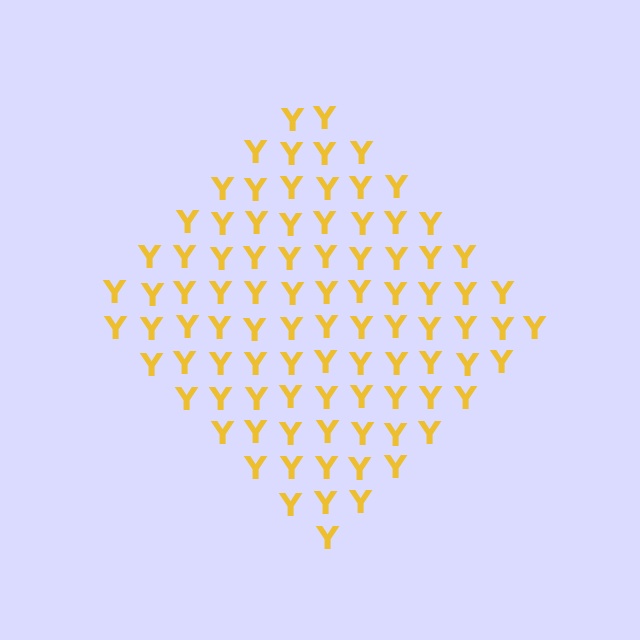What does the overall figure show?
The overall figure shows a diamond.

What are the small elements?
The small elements are letter Y's.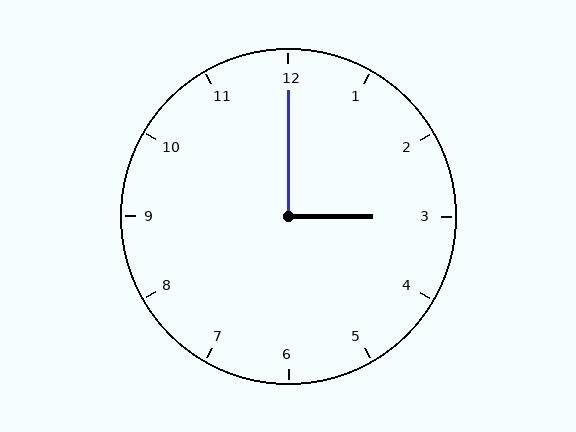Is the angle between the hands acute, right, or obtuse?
It is right.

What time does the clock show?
3:00.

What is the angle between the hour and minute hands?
Approximately 90 degrees.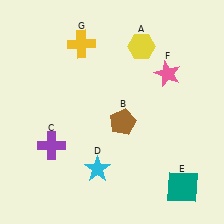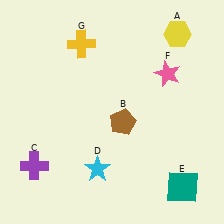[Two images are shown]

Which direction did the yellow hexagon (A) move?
The yellow hexagon (A) moved right.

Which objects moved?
The objects that moved are: the yellow hexagon (A), the purple cross (C).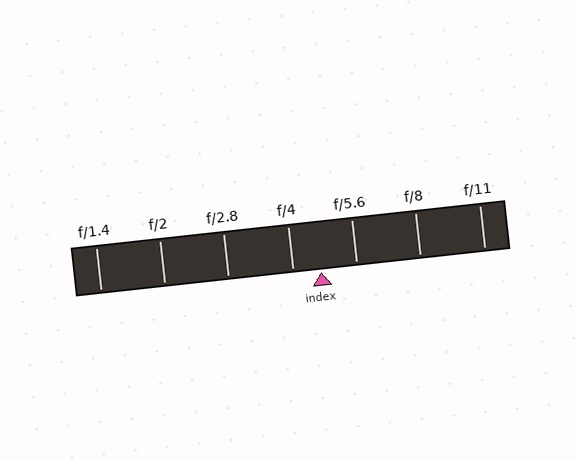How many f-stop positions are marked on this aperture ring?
There are 7 f-stop positions marked.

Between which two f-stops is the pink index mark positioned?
The index mark is between f/4 and f/5.6.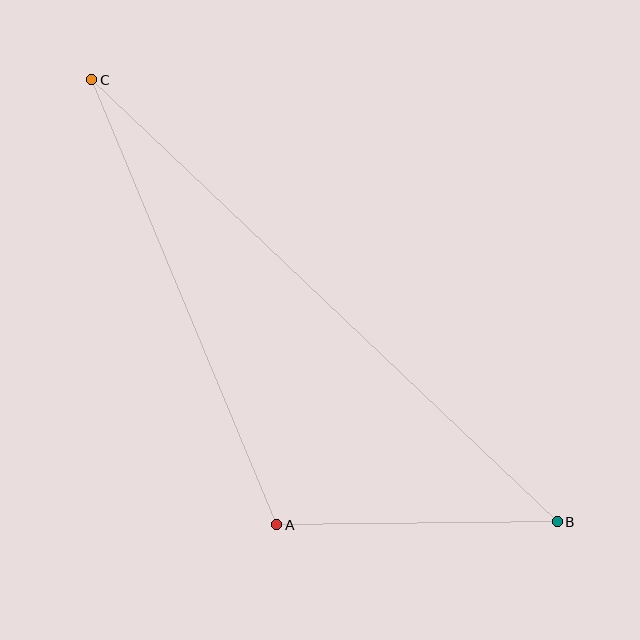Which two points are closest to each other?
Points A and B are closest to each other.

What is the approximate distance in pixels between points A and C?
The distance between A and C is approximately 482 pixels.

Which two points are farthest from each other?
Points B and C are farthest from each other.